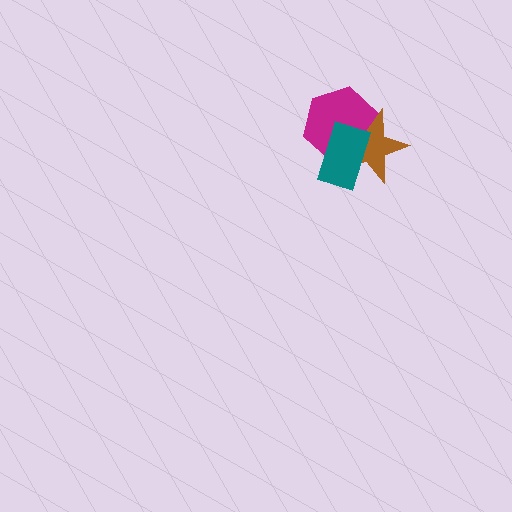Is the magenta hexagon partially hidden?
Yes, it is partially covered by another shape.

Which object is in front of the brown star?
The teal rectangle is in front of the brown star.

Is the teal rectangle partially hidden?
No, no other shape covers it.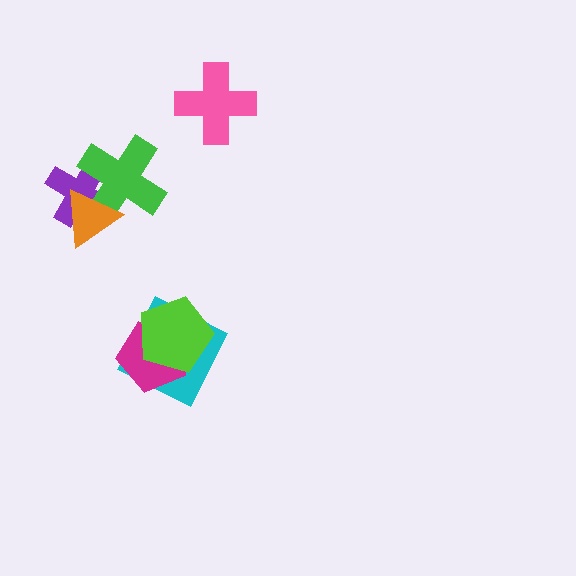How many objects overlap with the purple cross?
2 objects overlap with the purple cross.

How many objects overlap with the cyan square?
2 objects overlap with the cyan square.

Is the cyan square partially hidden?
Yes, it is partially covered by another shape.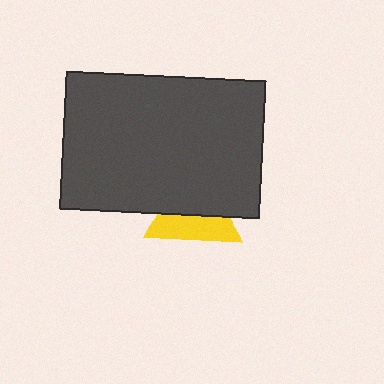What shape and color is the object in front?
The object in front is a dark gray rectangle.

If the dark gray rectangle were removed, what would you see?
You would see the complete yellow triangle.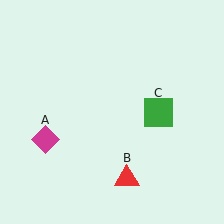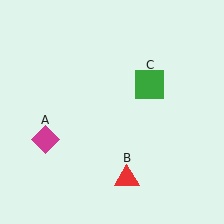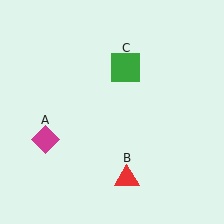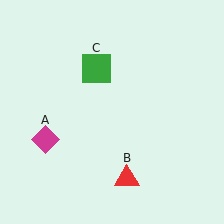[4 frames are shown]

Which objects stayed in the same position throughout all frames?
Magenta diamond (object A) and red triangle (object B) remained stationary.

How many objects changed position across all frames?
1 object changed position: green square (object C).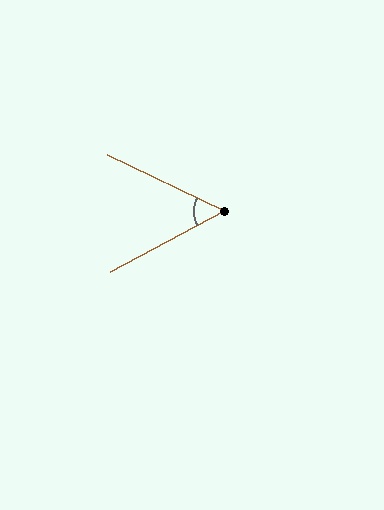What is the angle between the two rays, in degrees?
Approximately 54 degrees.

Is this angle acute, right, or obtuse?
It is acute.